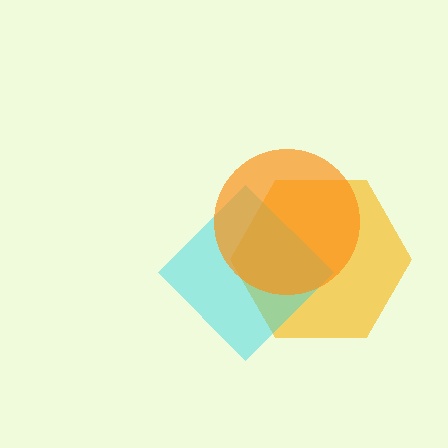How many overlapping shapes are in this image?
There are 3 overlapping shapes in the image.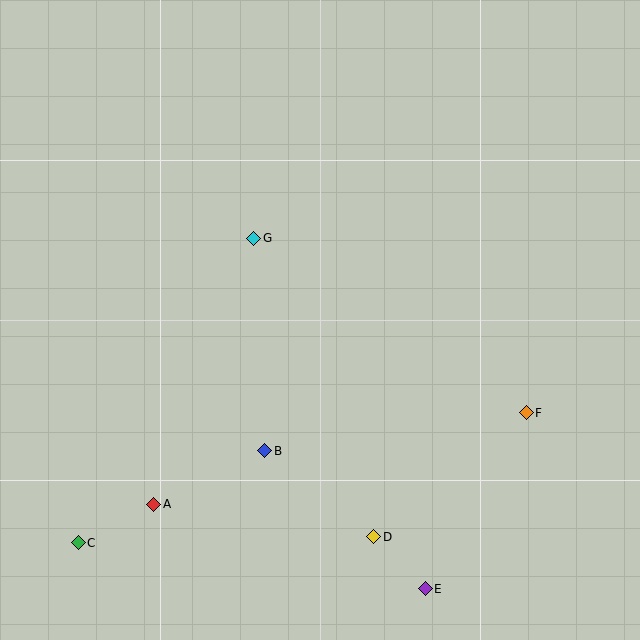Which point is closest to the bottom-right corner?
Point E is closest to the bottom-right corner.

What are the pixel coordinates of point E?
Point E is at (425, 589).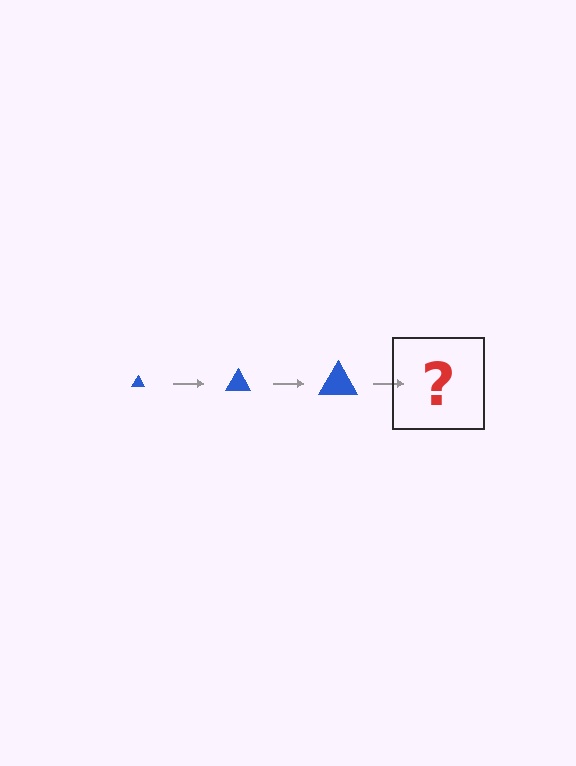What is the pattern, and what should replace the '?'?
The pattern is that the triangle gets progressively larger each step. The '?' should be a blue triangle, larger than the previous one.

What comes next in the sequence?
The next element should be a blue triangle, larger than the previous one.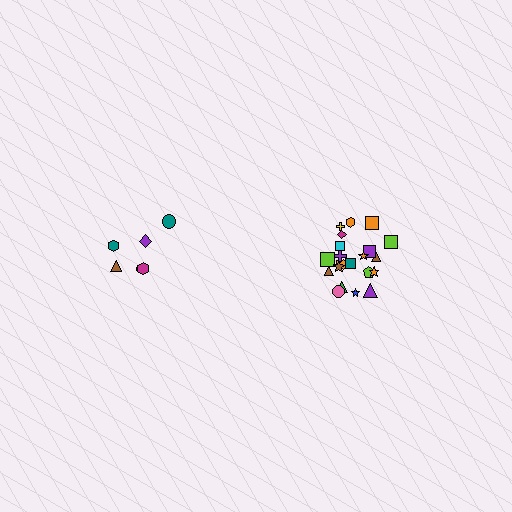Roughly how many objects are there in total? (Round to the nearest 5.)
Roughly 30 objects in total.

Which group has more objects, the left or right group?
The right group.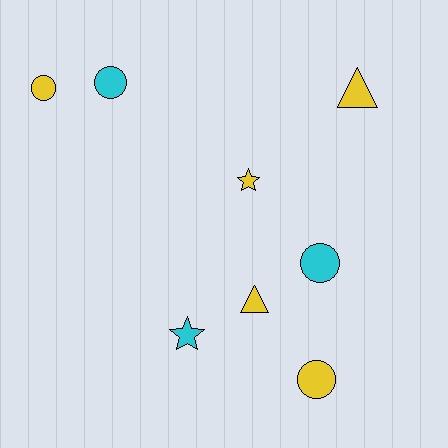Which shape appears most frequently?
Circle, with 4 objects.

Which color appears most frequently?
Yellow, with 5 objects.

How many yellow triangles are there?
There are 2 yellow triangles.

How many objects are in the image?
There are 8 objects.